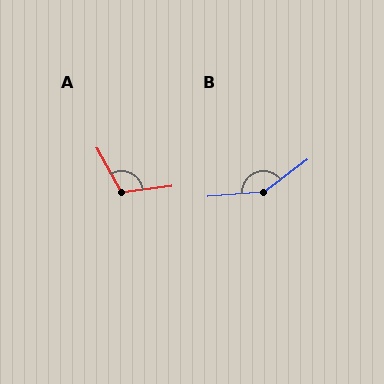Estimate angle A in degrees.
Approximately 112 degrees.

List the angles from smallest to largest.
A (112°), B (148°).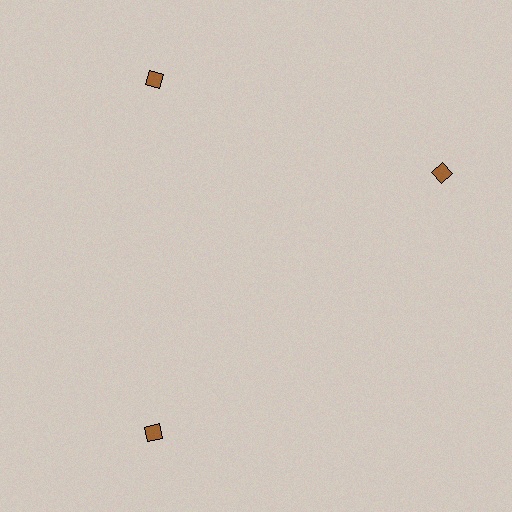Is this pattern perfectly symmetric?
No. The 3 brown diamonds are arranged in a ring, but one element near the 3 o'clock position is rotated out of alignment along the ring, breaking the 3-fold rotational symmetry.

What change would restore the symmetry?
The symmetry would be restored by rotating it back into even spacing with its neighbors so that all 3 diamonds sit at equal angles and equal distance from the center.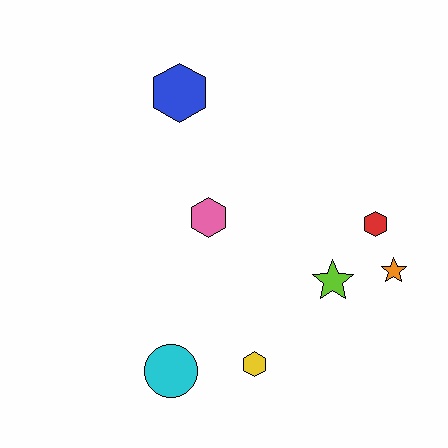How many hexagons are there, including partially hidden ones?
There are 4 hexagons.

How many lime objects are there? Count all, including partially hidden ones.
There is 1 lime object.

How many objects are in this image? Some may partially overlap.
There are 7 objects.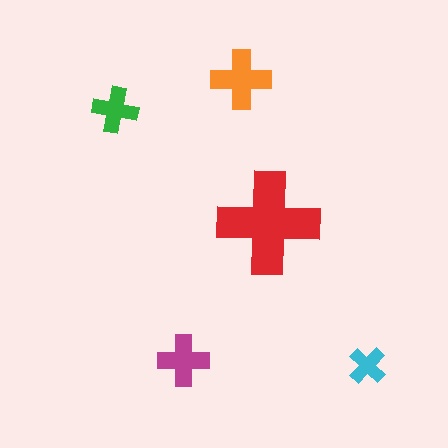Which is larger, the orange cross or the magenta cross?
The orange one.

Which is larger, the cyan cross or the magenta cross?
The magenta one.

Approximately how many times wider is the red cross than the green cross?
About 2 times wider.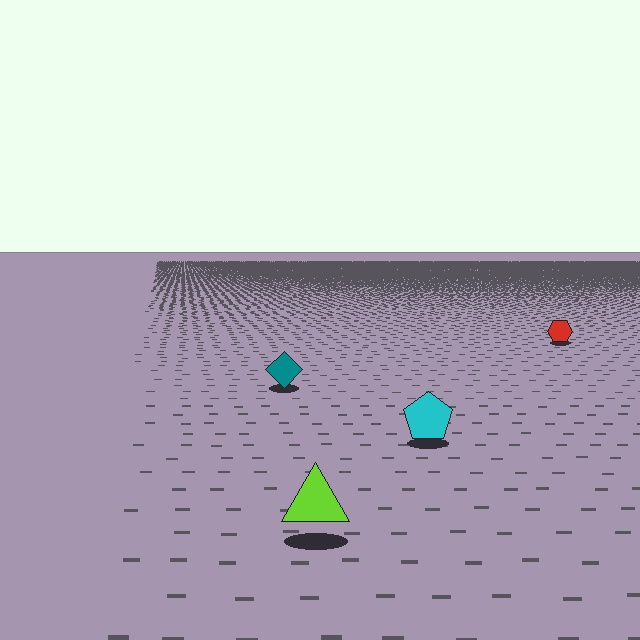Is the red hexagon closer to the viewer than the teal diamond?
No. The teal diamond is closer — you can tell from the texture gradient: the ground texture is coarser near it.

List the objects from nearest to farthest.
From nearest to farthest: the lime triangle, the cyan pentagon, the teal diamond, the red hexagon.